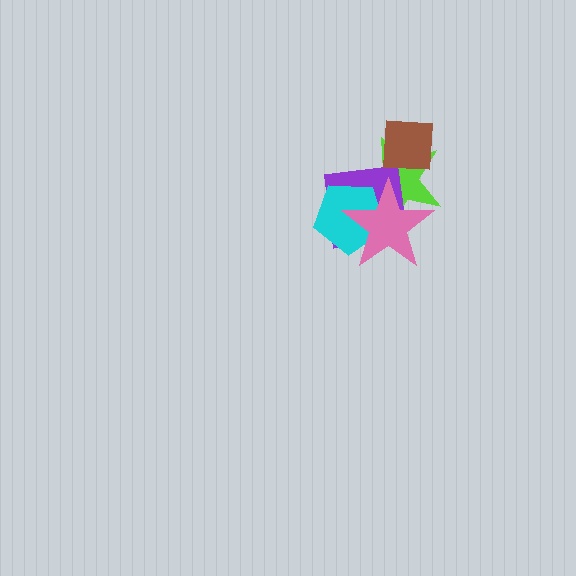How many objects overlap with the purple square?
3 objects overlap with the purple square.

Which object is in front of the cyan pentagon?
The pink star is in front of the cyan pentagon.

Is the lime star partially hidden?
Yes, it is partially covered by another shape.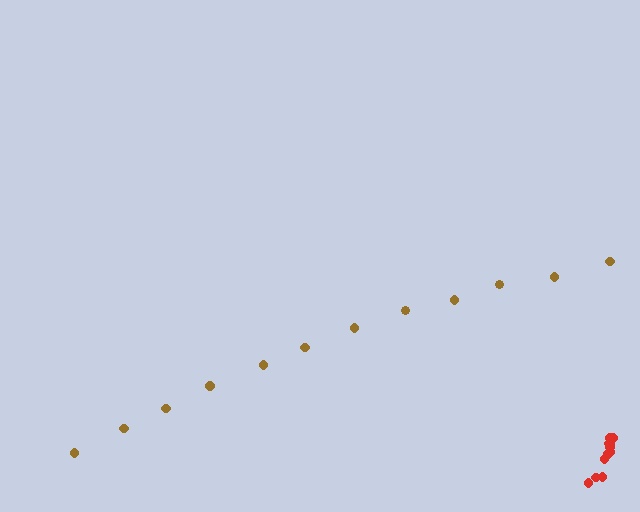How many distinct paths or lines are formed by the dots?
There are 2 distinct paths.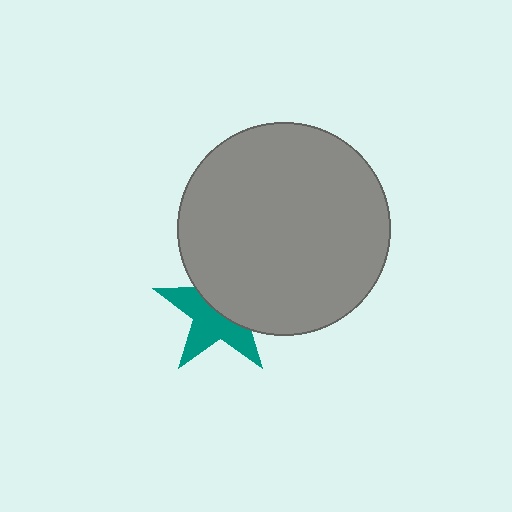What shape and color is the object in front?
The object in front is a gray circle.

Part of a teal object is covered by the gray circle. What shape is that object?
It is a star.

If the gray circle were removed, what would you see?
You would see the complete teal star.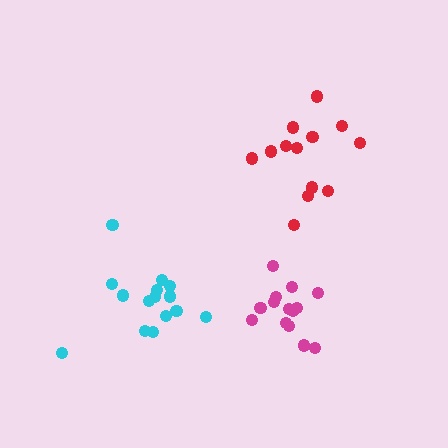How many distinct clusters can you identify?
There are 3 distinct clusters.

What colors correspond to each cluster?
The clusters are colored: magenta, cyan, red.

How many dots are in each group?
Group 1: 14 dots, Group 2: 15 dots, Group 3: 13 dots (42 total).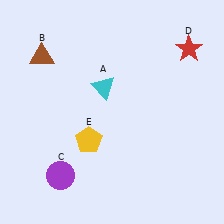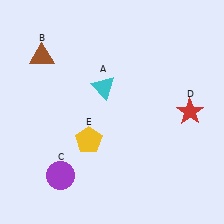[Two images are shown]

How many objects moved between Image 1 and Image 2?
1 object moved between the two images.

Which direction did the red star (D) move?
The red star (D) moved down.